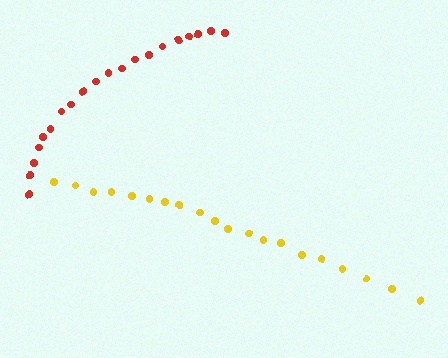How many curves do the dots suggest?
There are 2 distinct paths.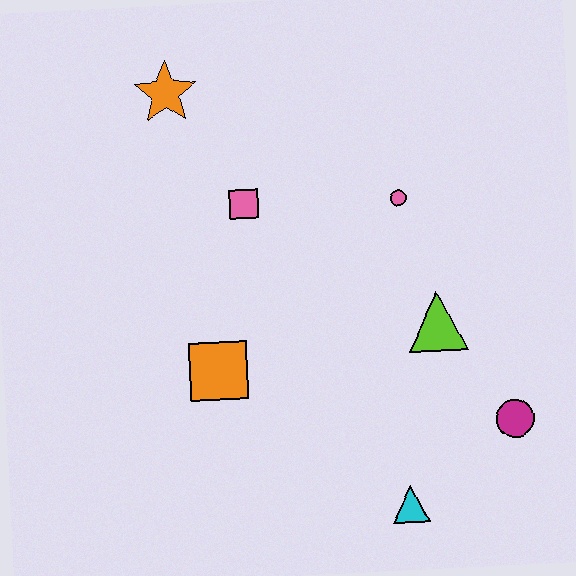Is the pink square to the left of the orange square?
No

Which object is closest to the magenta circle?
The lime triangle is closest to the magenta circle.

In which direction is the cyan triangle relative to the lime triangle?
The cyan triangle is below the lime triangle.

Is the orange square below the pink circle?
Yes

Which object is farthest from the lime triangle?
The orange star is farthest from the lime triangle.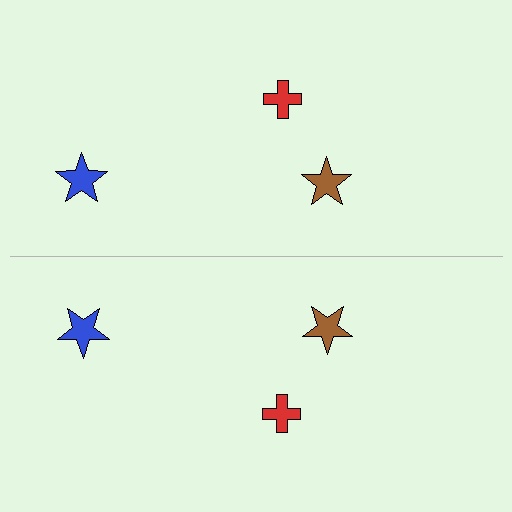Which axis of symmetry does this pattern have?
The pattern has a horizontal axis of symmetry running through the center of the image.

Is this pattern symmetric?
Yes, this pattern has bilateral (reflection) symmetry.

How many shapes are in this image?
There are 6 shapes in this image.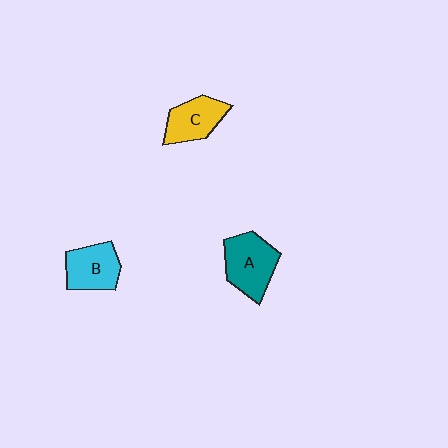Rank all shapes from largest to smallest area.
From largest to smallest: A (teal), B (cyan), C (yellow).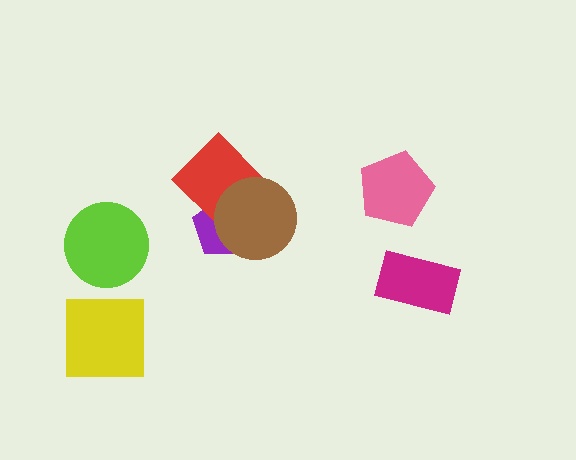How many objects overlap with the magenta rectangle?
0 objects overlap with the magenta rectangle.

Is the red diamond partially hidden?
Yes, it is partially covered by another shape.